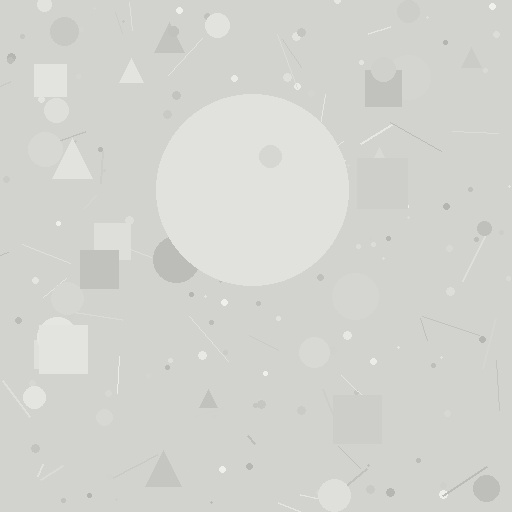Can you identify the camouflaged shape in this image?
The camouflaged shape is a circle.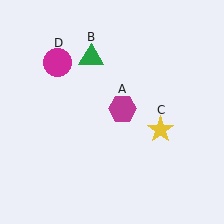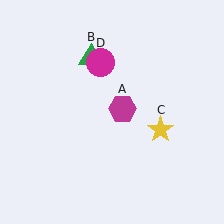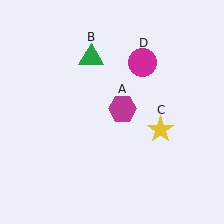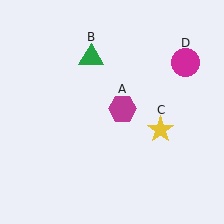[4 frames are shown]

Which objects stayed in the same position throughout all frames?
Magenta hexagon (object A) and green triangle (object B) and yellow star (object C) remained stationary.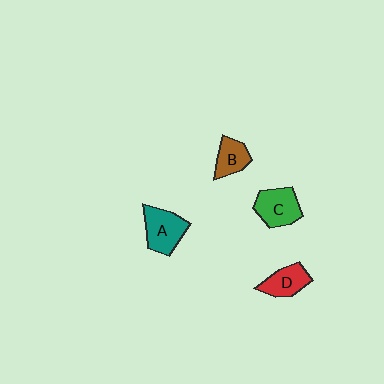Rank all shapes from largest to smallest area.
From largest to smallest: A (teal), C (green), D (red), B (brown).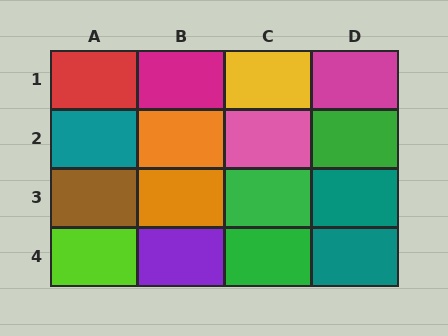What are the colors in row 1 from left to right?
Red, magenta, yellow, magenta.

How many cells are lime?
1 cell is lime.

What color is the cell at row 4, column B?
Purple.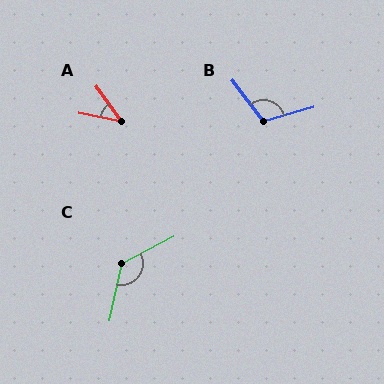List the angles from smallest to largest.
A (42°), B (112°), C (129°).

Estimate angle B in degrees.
Approximately 112 degrees.